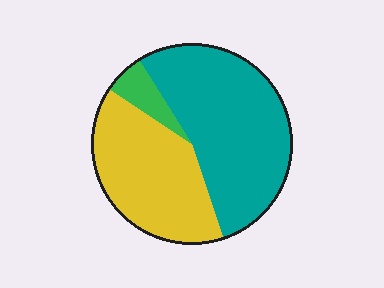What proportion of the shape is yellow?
Yellow covers about 40% of the shape.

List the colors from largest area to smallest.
From largest to smallest: teal, yellow, green.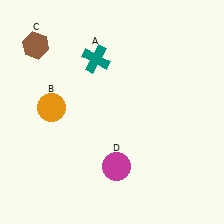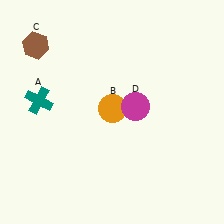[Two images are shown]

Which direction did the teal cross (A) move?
The teal cross (A) moved left.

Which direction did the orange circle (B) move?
The orange circle (B) moved right.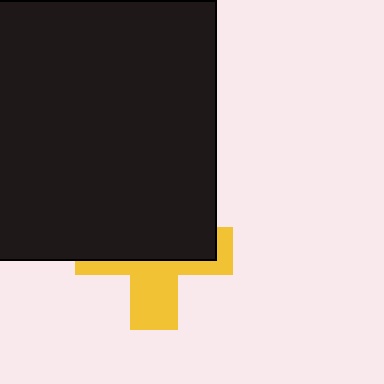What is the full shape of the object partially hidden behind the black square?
The partially hidden object is a yellow cross.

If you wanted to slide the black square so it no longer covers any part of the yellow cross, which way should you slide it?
Slide it up — that is the most direct way to separate the two shapes.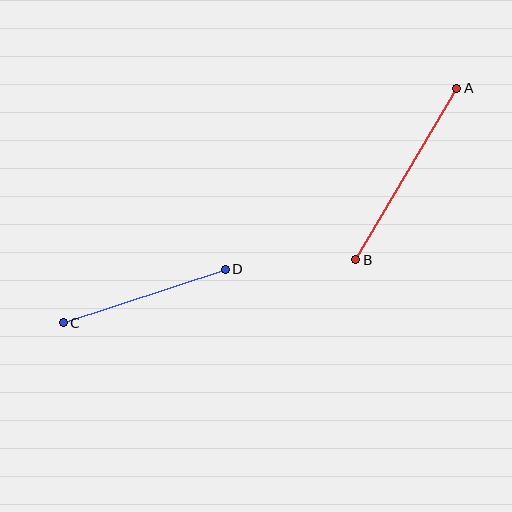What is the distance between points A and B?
The distance is approximately 199 pixels.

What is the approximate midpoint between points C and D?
The midpoint is at approximately (144, 296) pixels.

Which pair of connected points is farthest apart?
Points A and B are farthest apart.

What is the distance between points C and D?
The distance is approximately 171 pixels.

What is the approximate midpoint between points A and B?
The midpoint is at approximately (406, 174) pixels.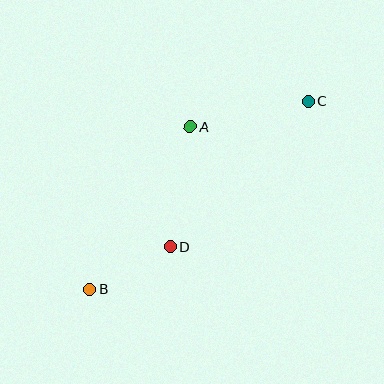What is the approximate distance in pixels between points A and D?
The distance between A and D is approximately 121 pixels.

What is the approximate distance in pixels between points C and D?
The distance between C and D is approximately 200 pixels.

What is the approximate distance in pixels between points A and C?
The distance between A and C is approximately 120 pixels.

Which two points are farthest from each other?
Points B and C are farthest from each other.